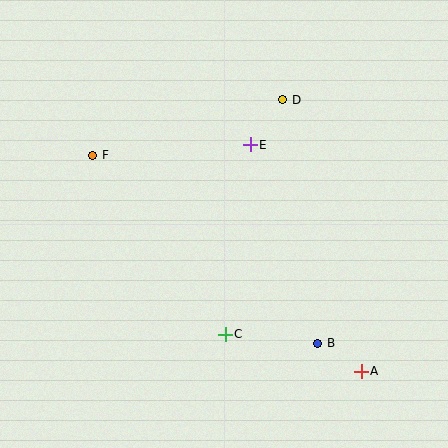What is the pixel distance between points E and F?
The distance between E and F is 158 pixels.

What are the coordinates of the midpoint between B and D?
The midpoint between B and D is at (300, 222).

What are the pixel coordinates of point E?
Point E is at (250, 145).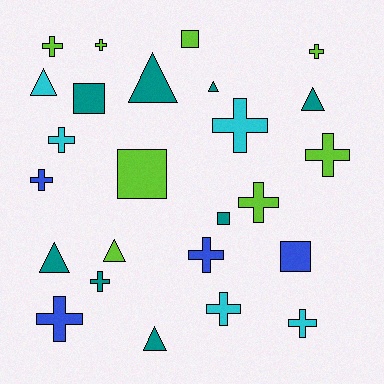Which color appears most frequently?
Lime, with 8 objects.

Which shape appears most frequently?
Cross, with 13 objects.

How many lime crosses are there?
There are 5 lime crosses.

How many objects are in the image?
There are 25 objects.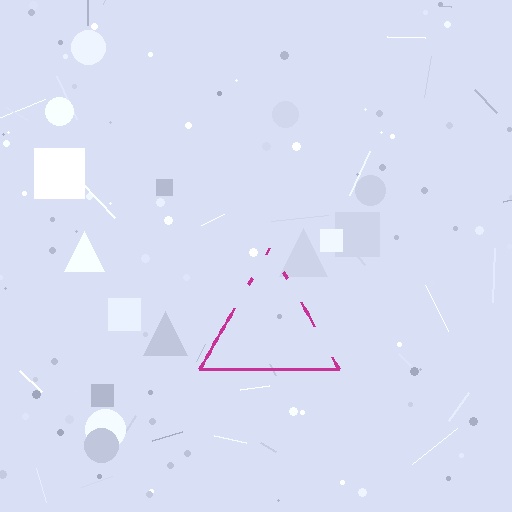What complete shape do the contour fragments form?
The contour fragments form a triangle.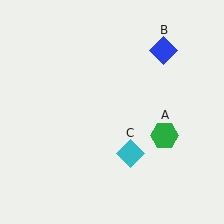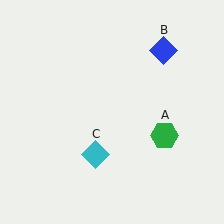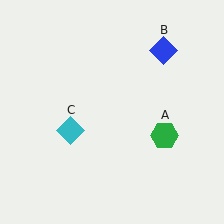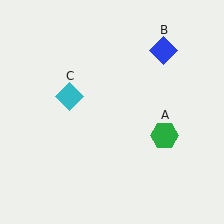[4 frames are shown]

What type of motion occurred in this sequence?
The cyan diamond (object C) rotated clockwise around the center of the scene.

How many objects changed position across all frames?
1 object changed position: cyan diamond (object C).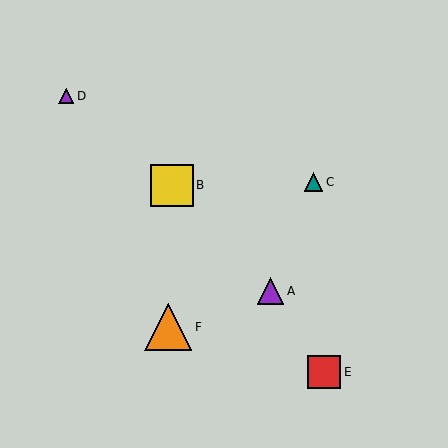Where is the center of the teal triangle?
The center of the teal triangle is at (313, 182).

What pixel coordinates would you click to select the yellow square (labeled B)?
Click at (172, 185) to select the yellow square B.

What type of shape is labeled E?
Shape E is a red square.